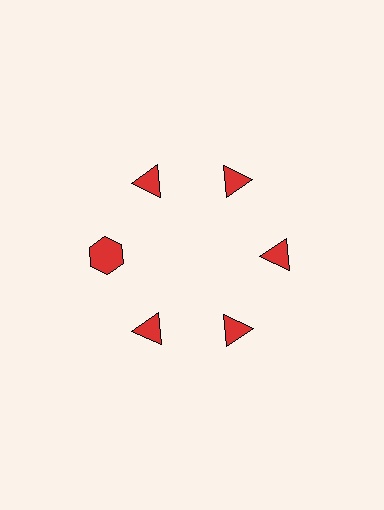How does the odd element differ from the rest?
It has a different shape: hexagon instead of triangle.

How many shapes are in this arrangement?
There are 6 shapes arranged in a ring pattern.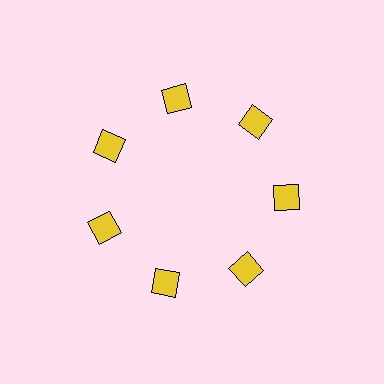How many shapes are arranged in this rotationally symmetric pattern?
There are 7 shapes, arranged in 7 groups of 1.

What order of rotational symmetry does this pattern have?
This pattern has 7-fold rotational symmetry.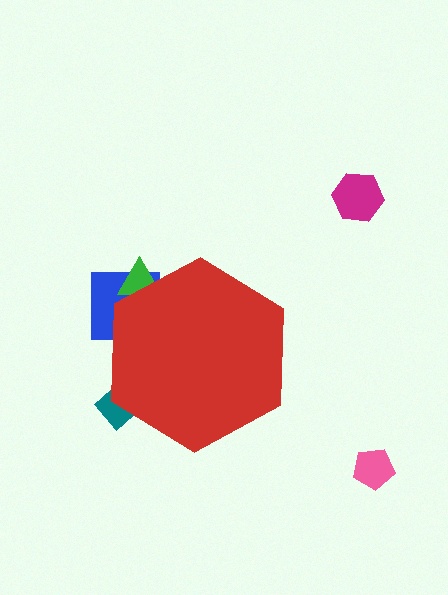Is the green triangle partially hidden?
Yes, the green triangle is partially hidden behind the red hexagon.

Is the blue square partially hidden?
Yes, the blue square is partially hidden behind the red hexagon.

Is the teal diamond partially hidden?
Yes, the teal diamond is partially hidden behind the red hexagon.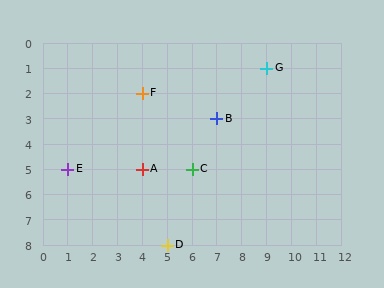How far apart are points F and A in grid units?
Points F and A are 3 rows apart.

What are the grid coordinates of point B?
Point B is at grid coordinates (7, 3).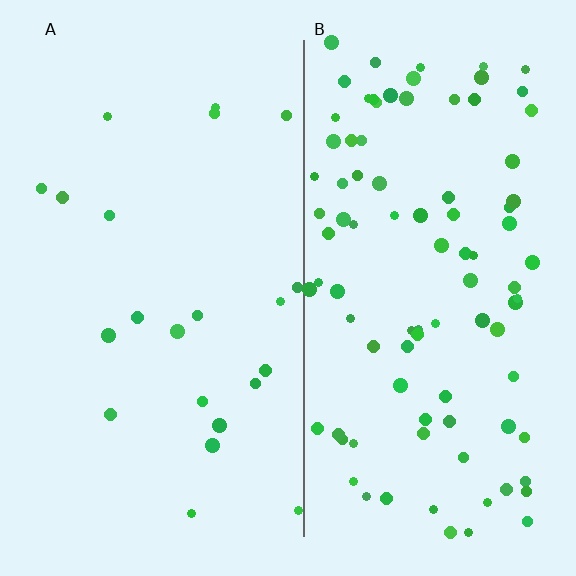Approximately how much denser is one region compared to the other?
Approximately 4.4× — region B over region A.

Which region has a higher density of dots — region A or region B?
B (the right).